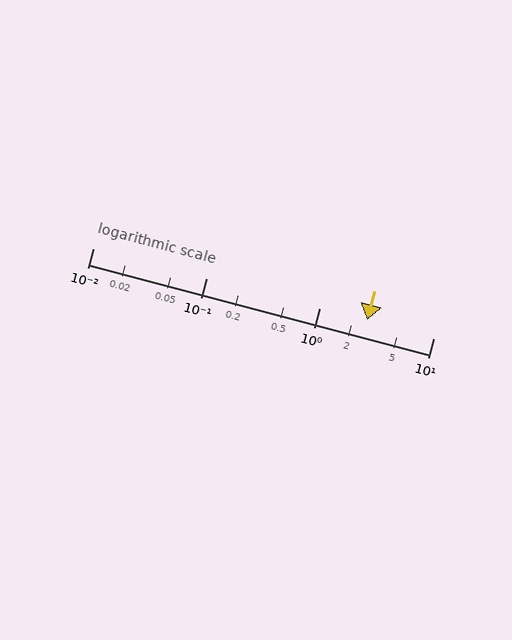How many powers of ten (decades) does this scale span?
The scale spans 3 decades, from 0.01 to 10.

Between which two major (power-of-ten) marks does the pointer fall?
The pointer is between 1 and 10.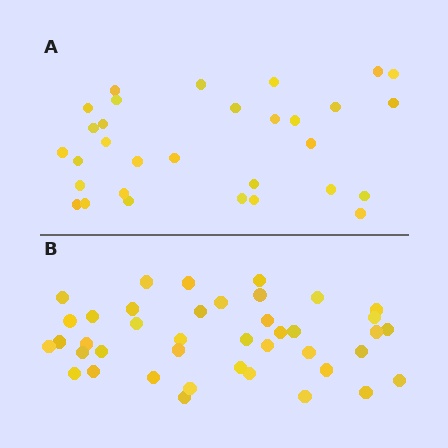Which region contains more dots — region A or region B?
Region B (the bottom region) has more dots.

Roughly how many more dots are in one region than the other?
Region B has roughly 10 or so more dots than region A.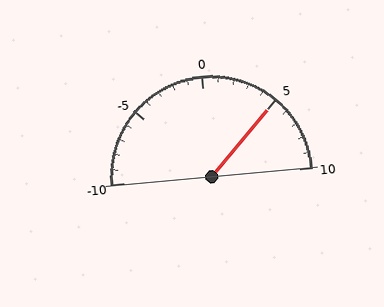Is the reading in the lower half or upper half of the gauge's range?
The reading is in the upper half of the range (-10 to 10).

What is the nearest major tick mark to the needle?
The nearest major tick mark is 5.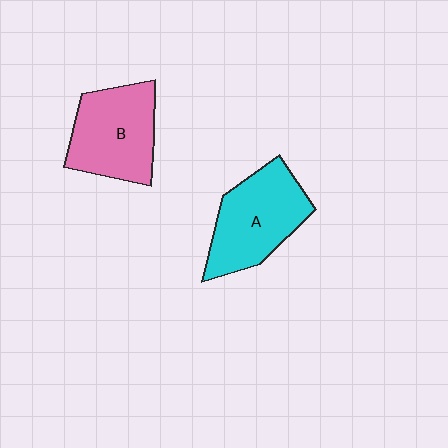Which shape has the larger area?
Shape A (cyan).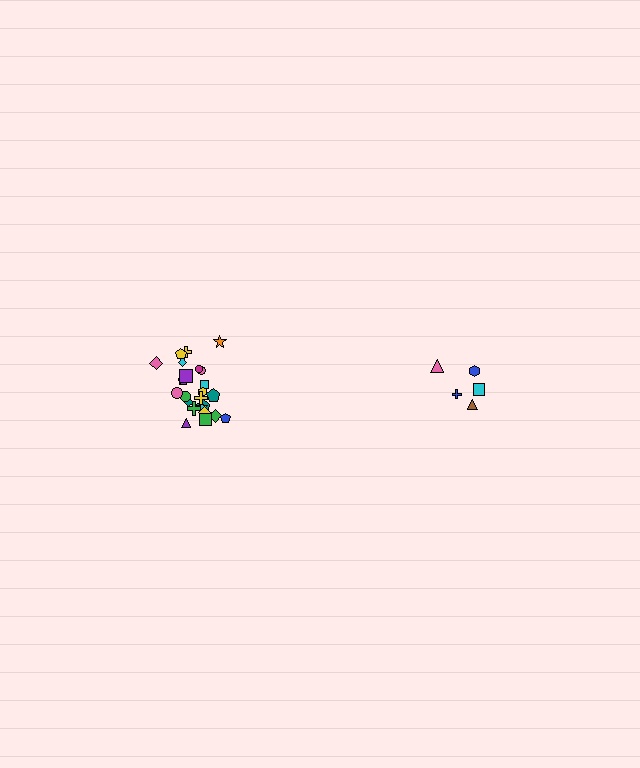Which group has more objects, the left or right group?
The left group.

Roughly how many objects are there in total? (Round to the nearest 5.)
Roughly 30 objects in total.